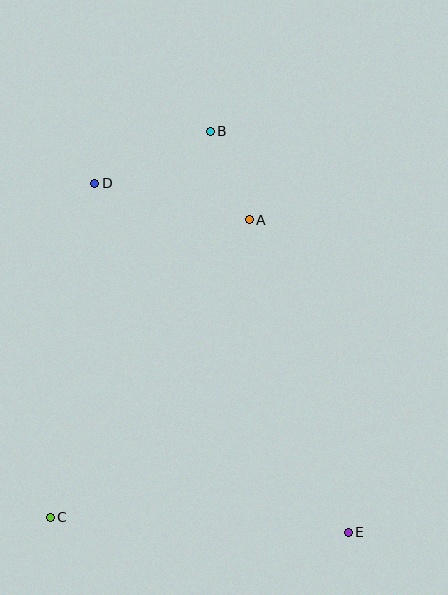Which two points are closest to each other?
Points A and B are closest to each other.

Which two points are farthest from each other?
Points D and E are farthest from each other.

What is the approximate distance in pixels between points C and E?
The distance between C and E is approximately 298 pixels.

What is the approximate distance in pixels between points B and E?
The distance between B and E is approximately 424 pixels.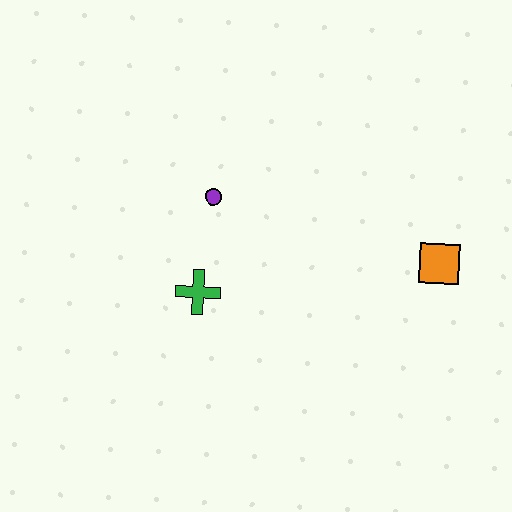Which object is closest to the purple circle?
The green cross is closest to the purple circle.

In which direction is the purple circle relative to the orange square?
The purple circle is to the left of the orange square.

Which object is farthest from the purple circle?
The orange square is farthest from the purple circle.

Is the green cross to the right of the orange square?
No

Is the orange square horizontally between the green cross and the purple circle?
No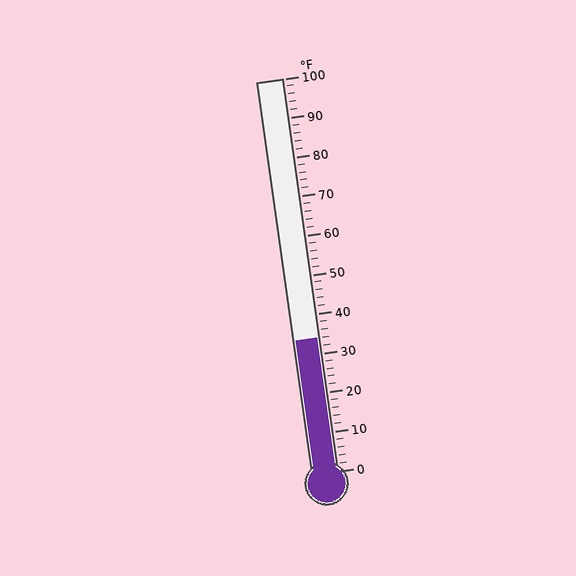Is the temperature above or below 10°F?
The temperature is above 10°F.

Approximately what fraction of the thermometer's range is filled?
The thermometer is filled to approximately 35% of its range.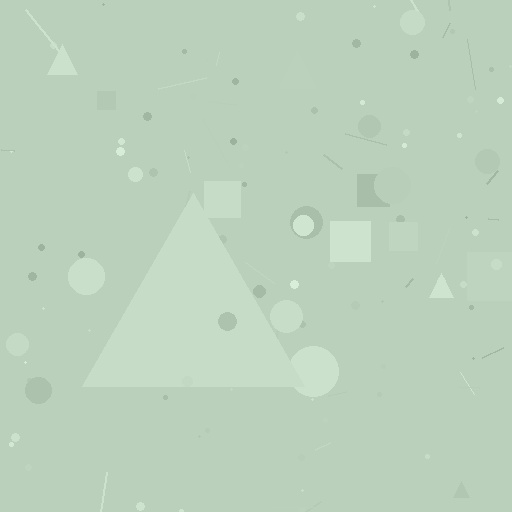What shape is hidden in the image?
A triangle is hidden in the image.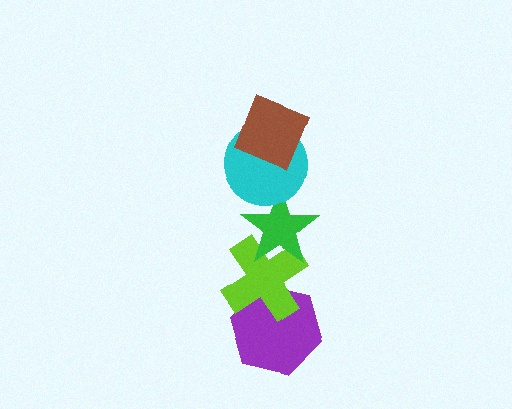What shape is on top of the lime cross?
The green star is on top of the lime cross.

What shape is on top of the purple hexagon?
The lime cross is on top of the purple hexagon.